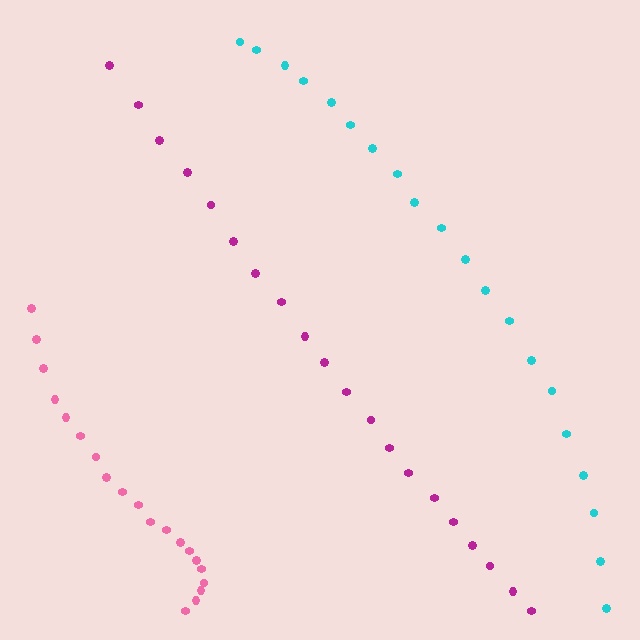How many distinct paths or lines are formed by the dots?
There are 3 distinct paths.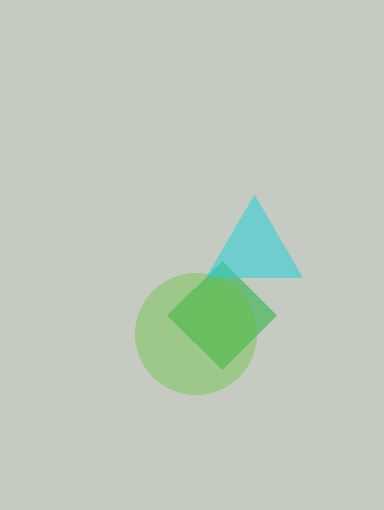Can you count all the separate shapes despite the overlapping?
Yes, there are 3 separate shapes.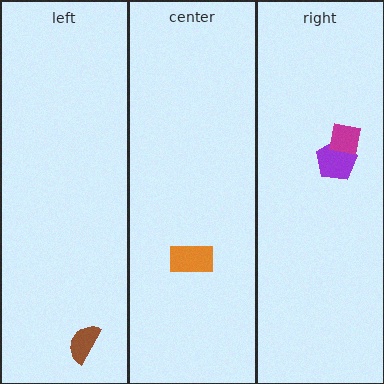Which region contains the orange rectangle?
The center region.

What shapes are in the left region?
The brown semicircle.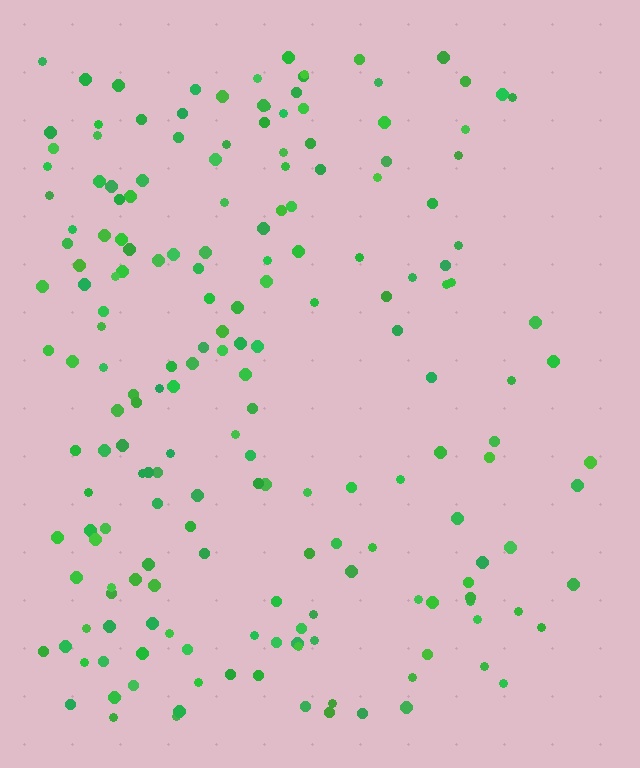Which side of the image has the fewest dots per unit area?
The right.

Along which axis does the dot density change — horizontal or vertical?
Horizontal.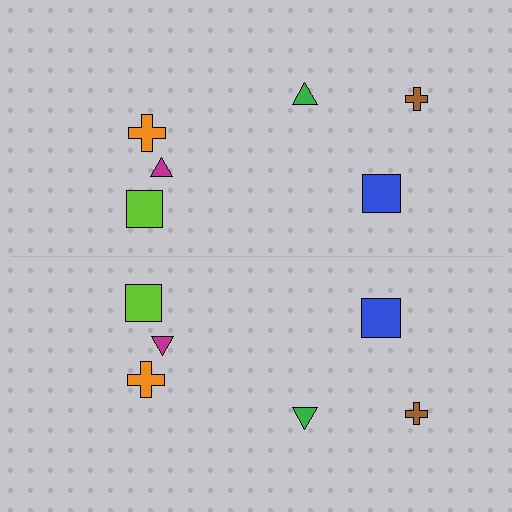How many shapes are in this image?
There are 12 shapes in this image.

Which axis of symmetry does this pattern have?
The pattern has a horizontal axis of symmetry running through the center of the image.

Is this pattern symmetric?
Yes, this pattern has bilateral (reflection) symmetry.